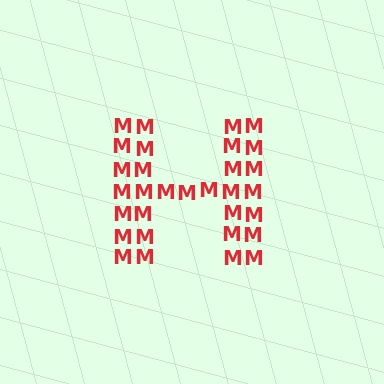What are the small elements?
The small elements are letter M's.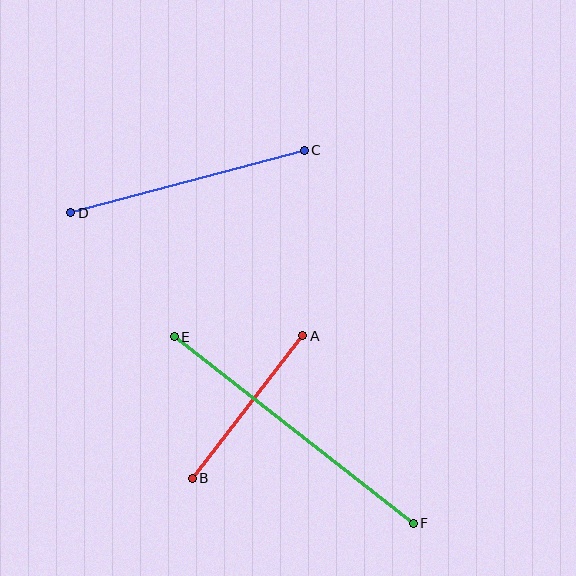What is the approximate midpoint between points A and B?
The midpoint is at approximately (247, 407) pixels.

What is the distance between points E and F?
The distance is approximately 303 pixels.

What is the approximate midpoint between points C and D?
The midpoint is at approximately (187, 182) pixels.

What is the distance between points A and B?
The distance is approximately 180 pixels.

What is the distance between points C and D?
The distance is approximately 242 pixels.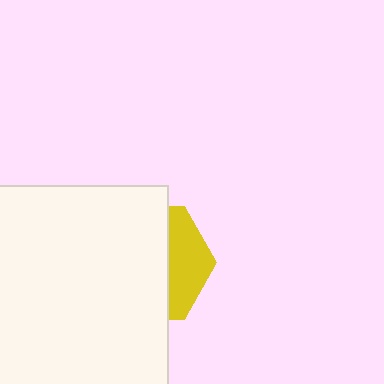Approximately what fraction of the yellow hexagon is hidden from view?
Roughly 68% of the yellow hexagon is hidden behind the white rectangle.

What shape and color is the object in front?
The object in front is a white rectangle.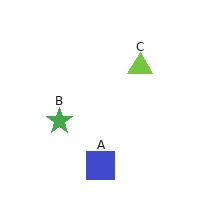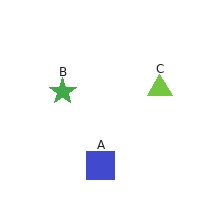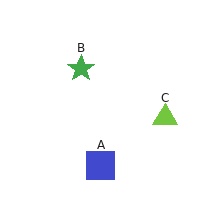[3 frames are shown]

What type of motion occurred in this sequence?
The green star (object B), lime triangle (object C) rotated clockwise around the center of the scene.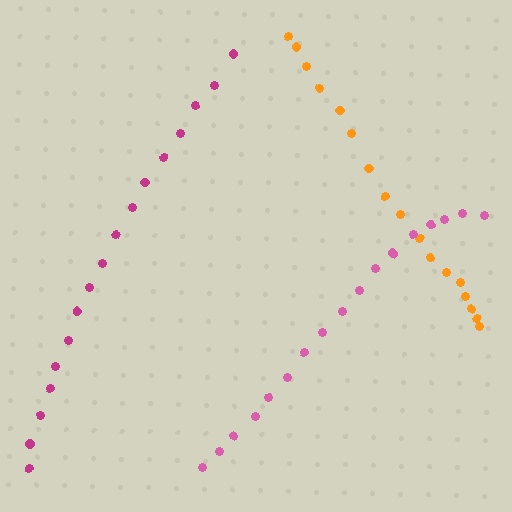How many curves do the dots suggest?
There are 3 distinct paths.